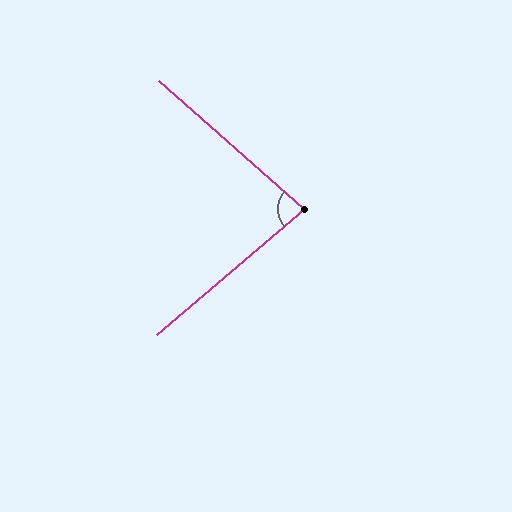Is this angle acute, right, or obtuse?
It is acute.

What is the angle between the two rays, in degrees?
Approximately 82 degrees.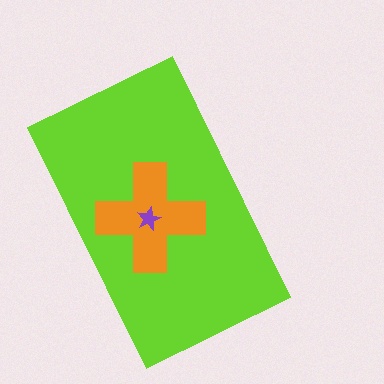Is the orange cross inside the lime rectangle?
Yes.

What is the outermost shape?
The lime rectangle.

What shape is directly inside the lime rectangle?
The orange cross.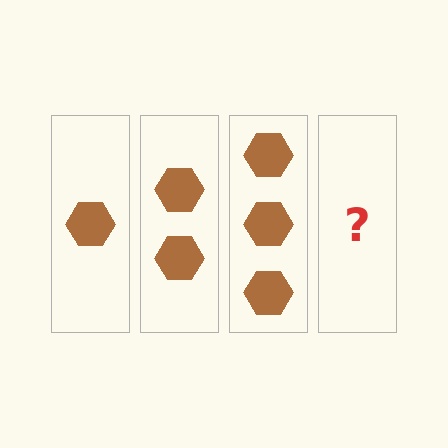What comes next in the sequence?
The next element should be 4 hexagons.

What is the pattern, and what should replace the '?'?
The pattern is that each step adds one more hexagon. The '?' should be 4 hexagons.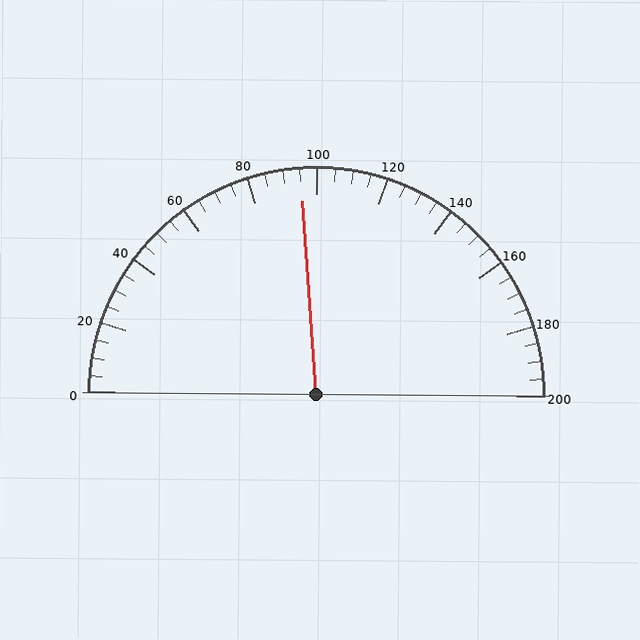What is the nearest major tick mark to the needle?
The nearest major tick mark is 100.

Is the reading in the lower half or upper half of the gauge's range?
The reading is in the lower half of the range (0 to 200).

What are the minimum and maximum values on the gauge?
The gauge ranges from 0 to 200.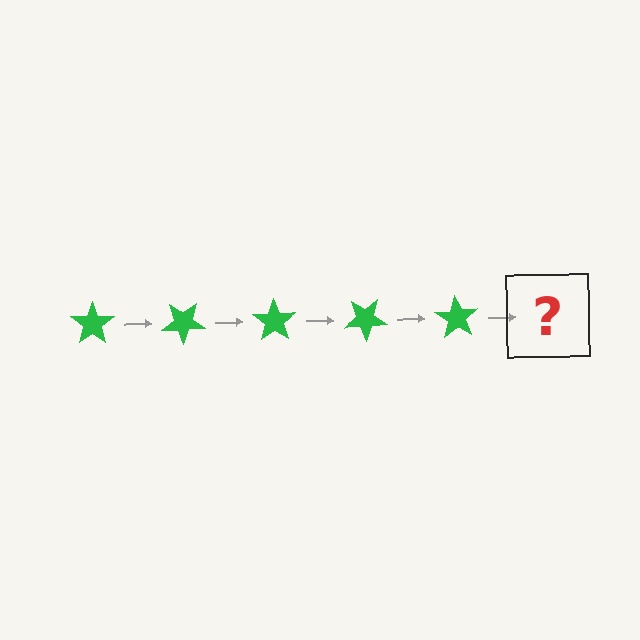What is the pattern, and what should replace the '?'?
The pattern is that the star rotates 35 degrees each step. The '?' should be a green star rotated 175 degrees.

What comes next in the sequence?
The next element should be a green star rotated 175 degrees.